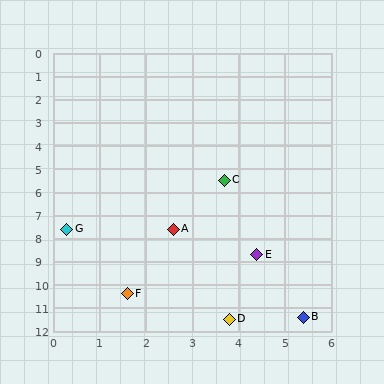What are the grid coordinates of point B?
Point B is at approximately (5.4, 11.4).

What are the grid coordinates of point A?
Point A is at approximately (2.6, 7.6).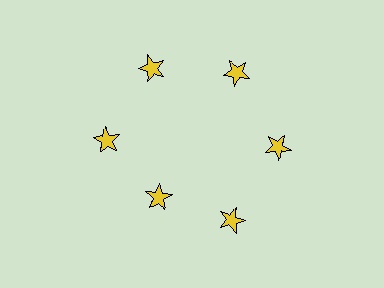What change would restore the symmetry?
The symmetry would be restored by moving it outward, back onto the ring so that all 6 stars sit at equal angles and equal distance from the center.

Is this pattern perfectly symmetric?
No. The 6 yellow stars are arranged in a ring, but one element near the 7 o'clock position is pulled inward toward the center, breaking the 6-fold rotational symmetry.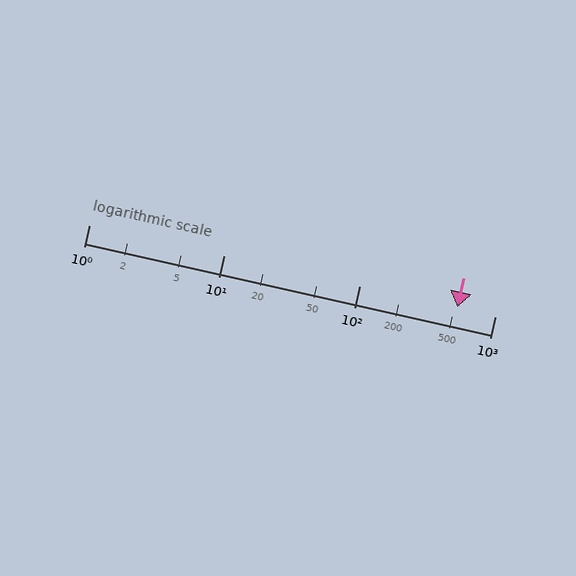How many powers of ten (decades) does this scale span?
The scale spans 3 decades, from 1 to 1000.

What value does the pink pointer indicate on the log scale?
The pointer indicates approximately 530.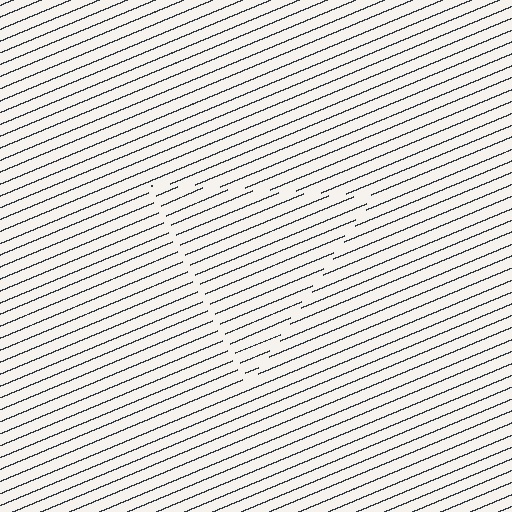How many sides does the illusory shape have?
3 sides — the line-ends trace a triangle.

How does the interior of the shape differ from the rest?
The interior of the shape contains the same grating, shifted by half a period — the contour is defined by the phase discontinuity where line-ends from the inner and outer gratings abut.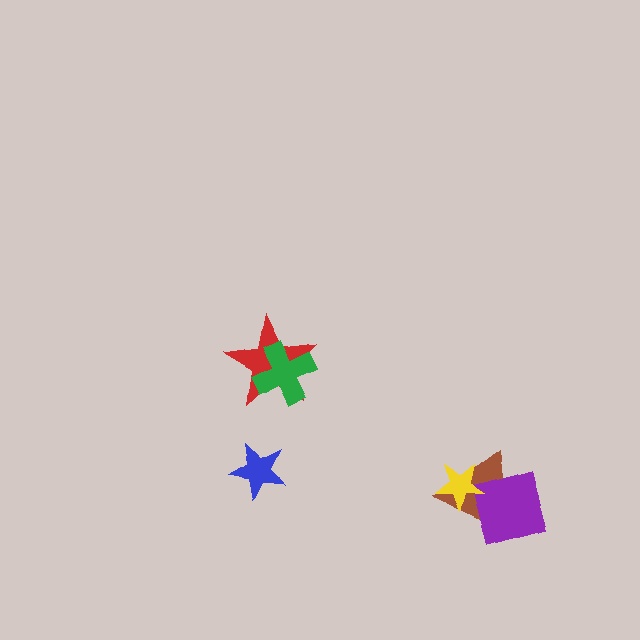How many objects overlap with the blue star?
0 objects overlap with the blue star.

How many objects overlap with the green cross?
1 object overlaps with the green cross.